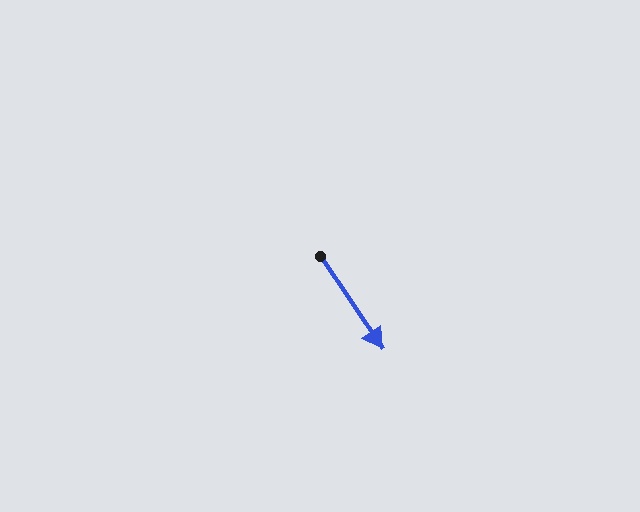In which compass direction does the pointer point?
Southeast.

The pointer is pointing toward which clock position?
Roughly 5 o'clock.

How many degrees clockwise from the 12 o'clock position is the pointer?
Approximately 146 degrees.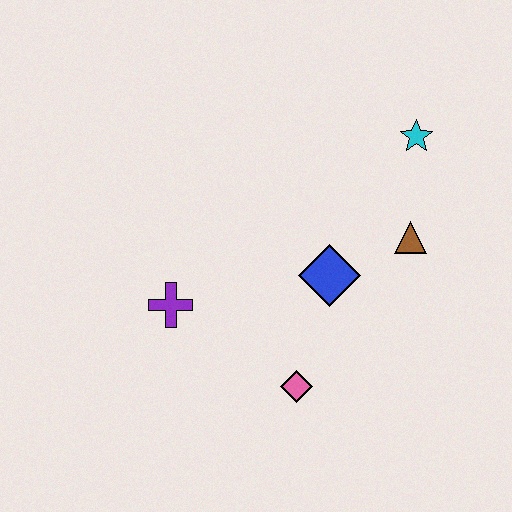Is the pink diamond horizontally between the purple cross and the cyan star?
Yes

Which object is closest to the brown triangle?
The blue diamond is closest to the brown triangle.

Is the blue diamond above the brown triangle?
No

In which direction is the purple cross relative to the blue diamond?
The purple cross is to the left of the blue diamond.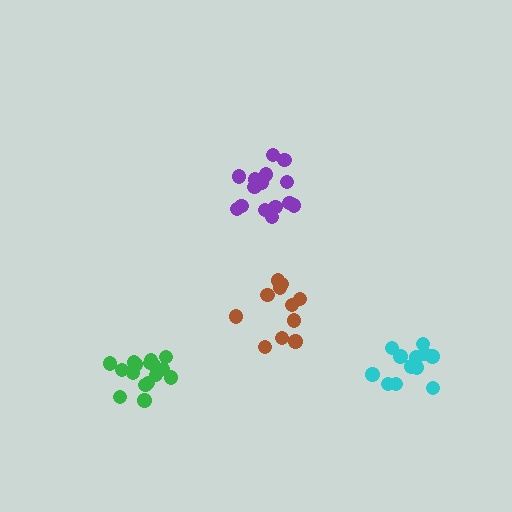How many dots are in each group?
Group 1: 12 dots, Group 2: 15 dots, Group 3: 11 dots, Group 4: 16 dots (54 total).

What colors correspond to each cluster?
The clusters are colored: cyan, purple, brown, green.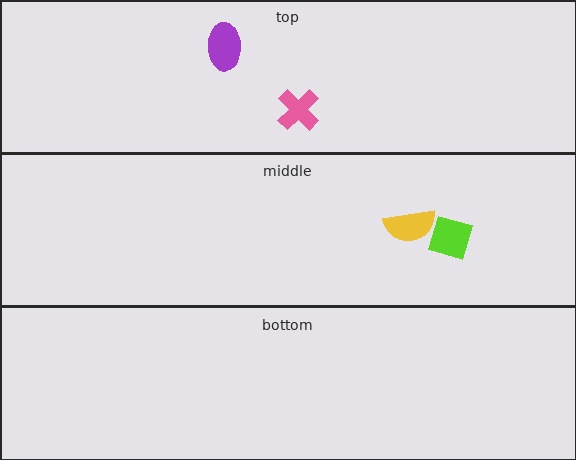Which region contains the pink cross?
The top region.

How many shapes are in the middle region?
2.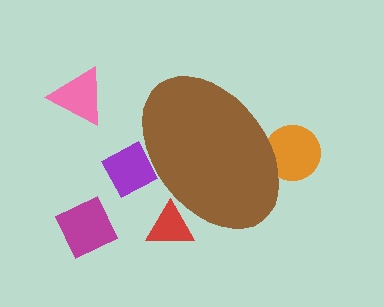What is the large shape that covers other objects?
A brown ellipse.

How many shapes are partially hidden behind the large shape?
3 shapes are partially hidden.